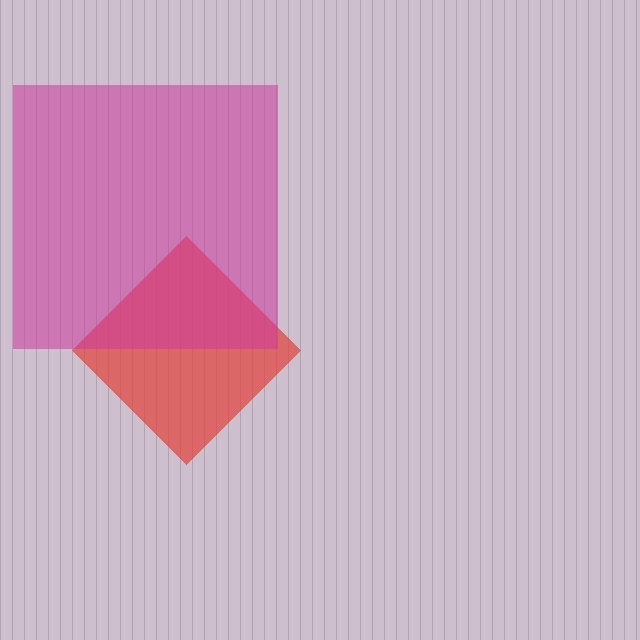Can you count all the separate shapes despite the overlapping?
Yes, there are 2 separate shapes.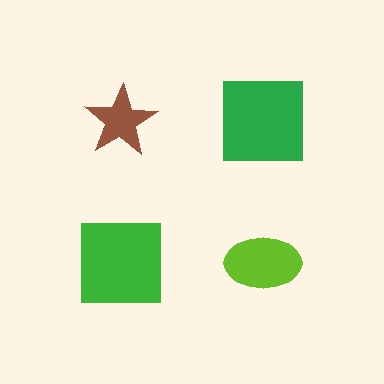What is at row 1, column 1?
A brown star.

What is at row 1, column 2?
A green square.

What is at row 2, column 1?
A green square.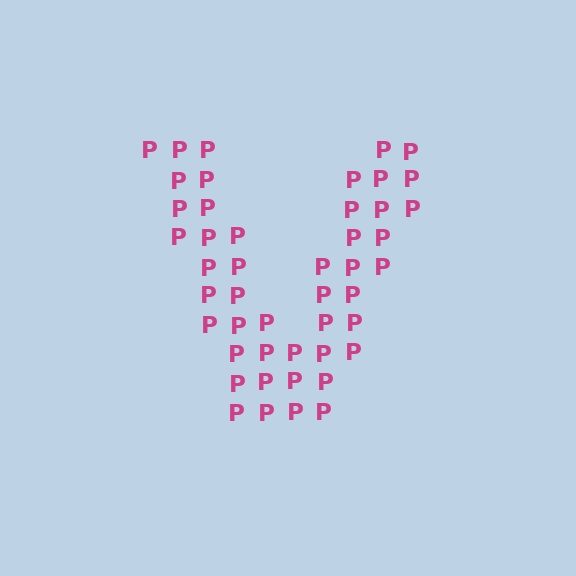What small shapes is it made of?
It is made of small letter P's.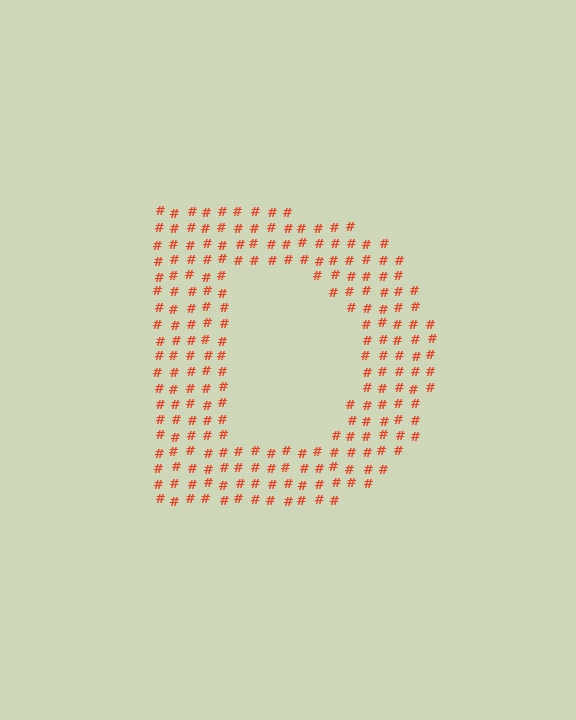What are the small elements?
The small elements are hash symbols.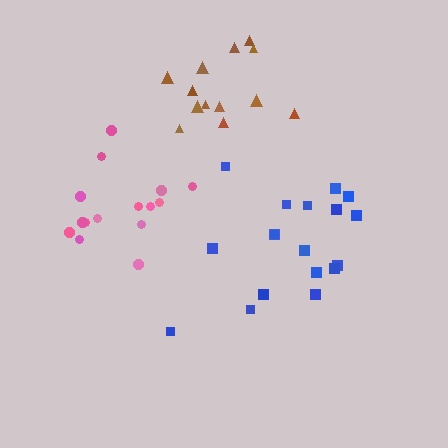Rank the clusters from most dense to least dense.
brown, pink, blue.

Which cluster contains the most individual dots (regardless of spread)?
Blue (18).